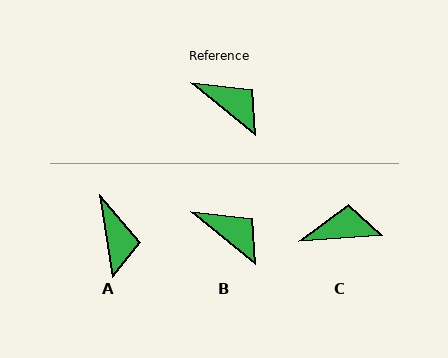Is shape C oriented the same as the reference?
No, it is off by about 44 degrees.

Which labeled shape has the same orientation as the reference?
B.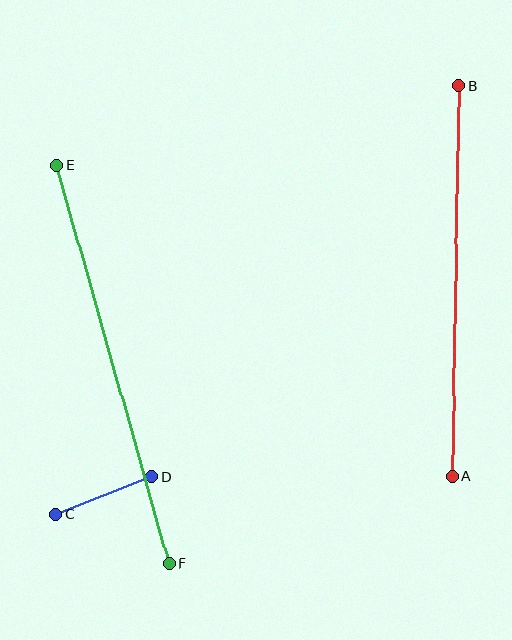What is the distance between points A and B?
The distance is approximately 390 pixels.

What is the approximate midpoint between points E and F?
The midpoint is at approximately (113, 364) pixels.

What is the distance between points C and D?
The distance is approximately 103 pixels.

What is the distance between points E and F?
The distance is approximately 413 pixels.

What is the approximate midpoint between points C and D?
The midpoint is at approximately (104, 496) pixels.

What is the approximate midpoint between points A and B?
The midpoint is at approximately (456, 281) pixels.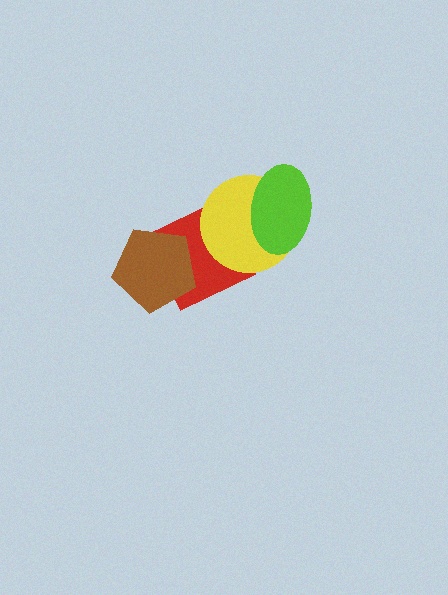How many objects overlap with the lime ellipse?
1 object overlaps with the lime ellipse.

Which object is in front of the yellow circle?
The lime ellipse is in front of the yellow circle.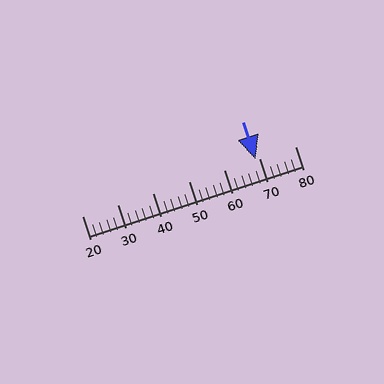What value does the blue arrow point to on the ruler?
The blue arrow points to approximately 69.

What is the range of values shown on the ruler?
The ruler shows values from 20 to 80.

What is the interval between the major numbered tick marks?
The major tick marks are spaced 10 units apart.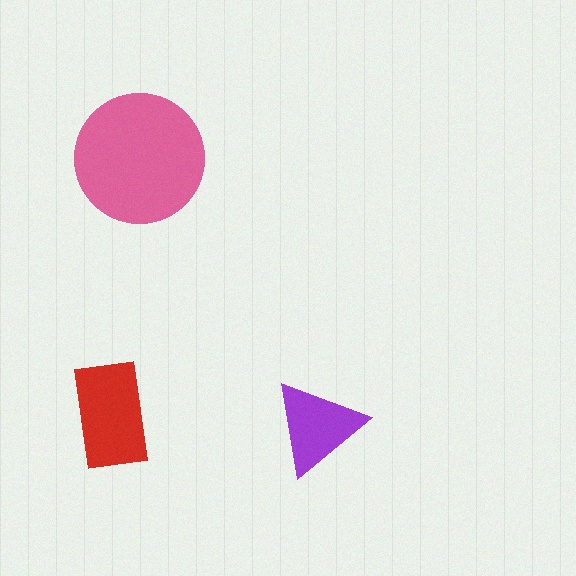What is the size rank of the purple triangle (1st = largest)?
3rd.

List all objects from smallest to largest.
The purple triangle, the red rectangle, the pink circle.